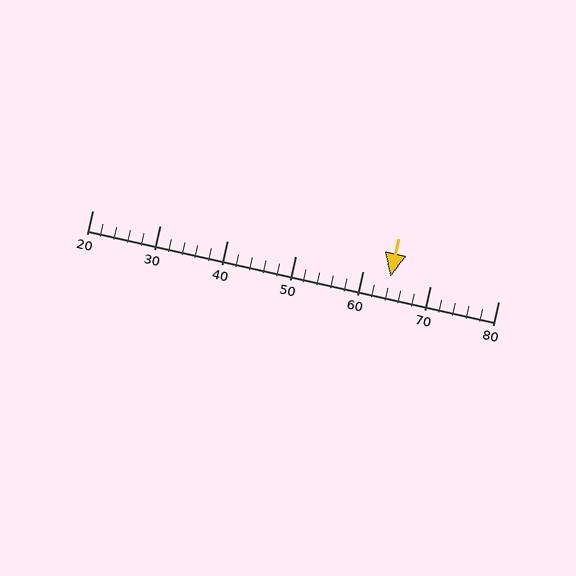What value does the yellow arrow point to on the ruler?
The yellow arrow points to approximately 64.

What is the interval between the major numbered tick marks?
The major tick marks are spaced 10 units apart.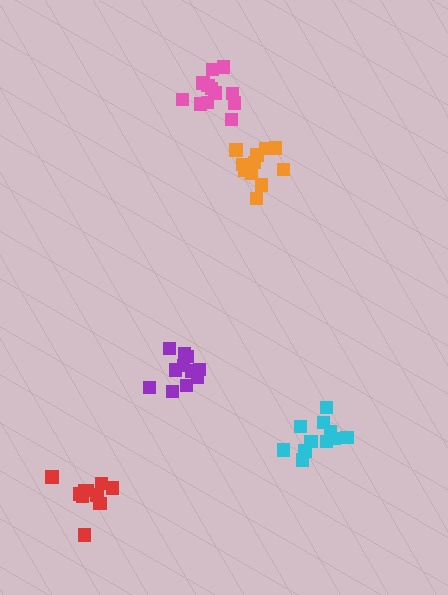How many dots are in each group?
Group 1: 11 dots, Group 2: 12 dots, Group 3: 11 dots, Group 4: 11 dots, Group 5: 11 dots (56 total).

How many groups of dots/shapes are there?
There are 5 groups.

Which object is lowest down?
The red cluster is bottommost.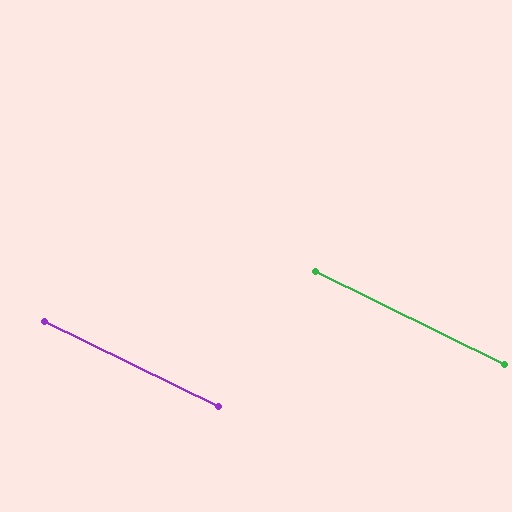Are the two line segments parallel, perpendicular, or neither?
Parallel — their directions differ by only 0.0°.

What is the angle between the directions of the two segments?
Approximately 0 degrees.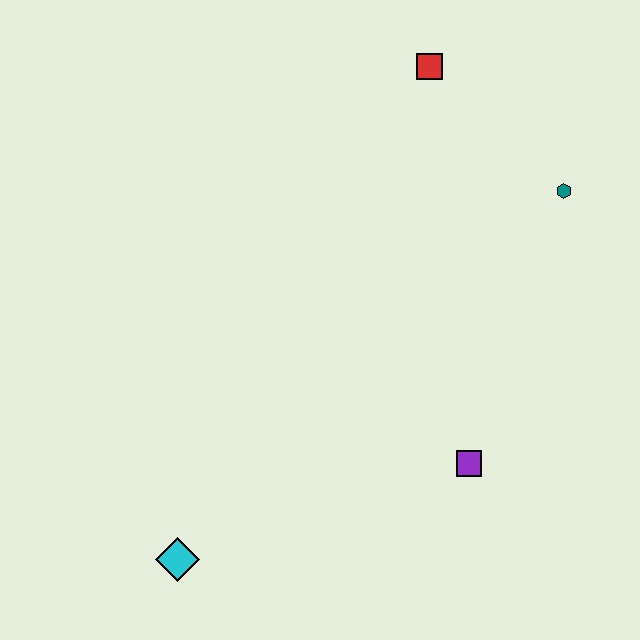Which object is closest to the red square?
The teal hexagon is closest to the red square.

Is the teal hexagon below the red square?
Yes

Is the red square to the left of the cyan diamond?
No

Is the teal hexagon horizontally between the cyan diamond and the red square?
No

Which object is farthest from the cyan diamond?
The red square is farthest from the cyan diamond.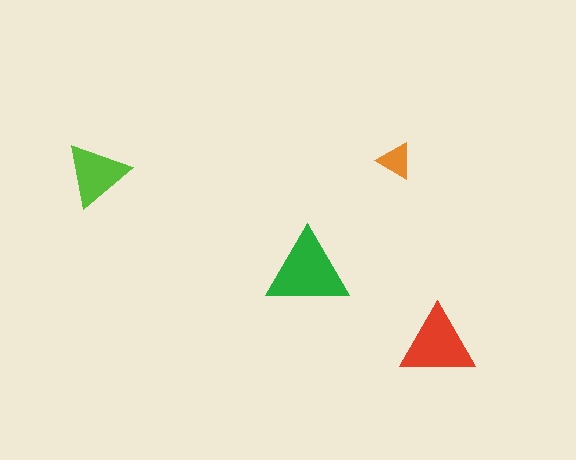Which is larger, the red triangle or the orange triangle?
The red one.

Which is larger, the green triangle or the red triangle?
The green one.